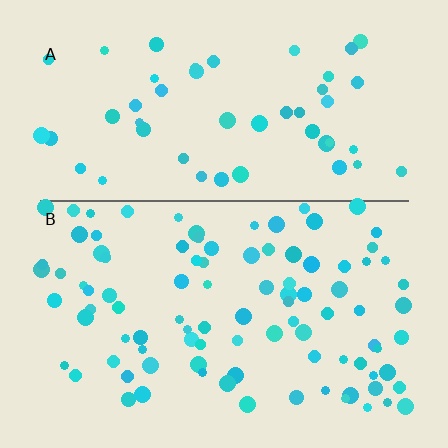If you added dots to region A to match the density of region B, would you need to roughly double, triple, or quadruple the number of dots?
Approximately double.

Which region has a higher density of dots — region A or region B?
B (the bottom).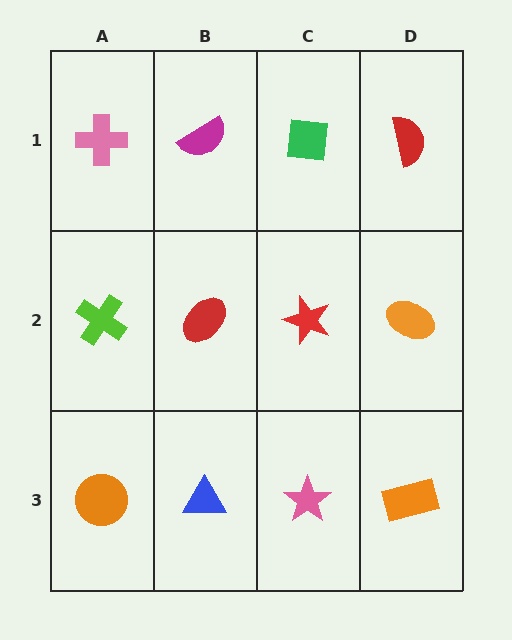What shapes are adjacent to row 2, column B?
A magenta semicircle (row 1, column B), a blue triangle (row 3, column B), a lime cross (row 2, column A), a red star (row 2, column C).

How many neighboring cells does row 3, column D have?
2.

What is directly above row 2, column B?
A magenta semicircle.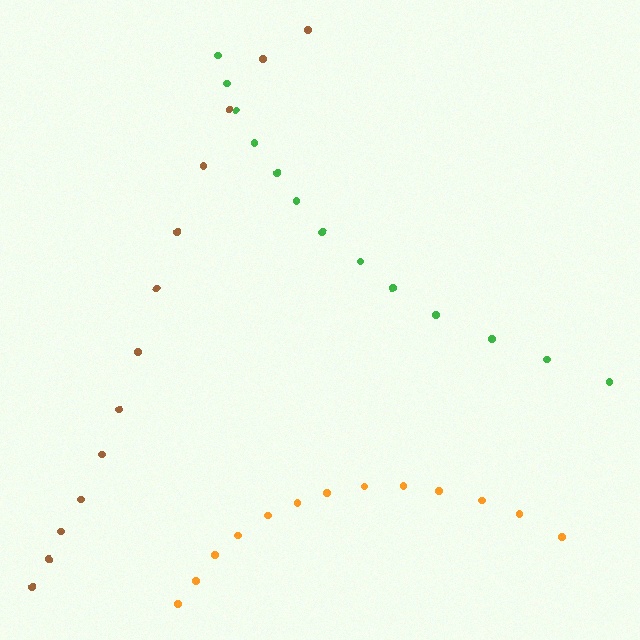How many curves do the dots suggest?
There are 3 distinct paths.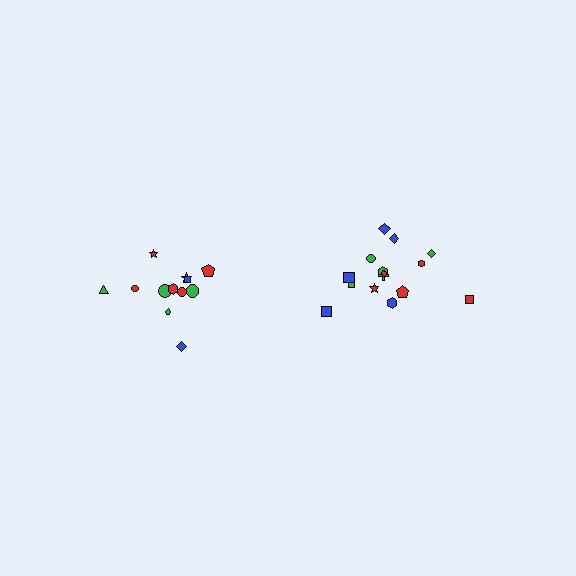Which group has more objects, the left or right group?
The right group.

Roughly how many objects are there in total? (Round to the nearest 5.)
Roughly 25 objects in total.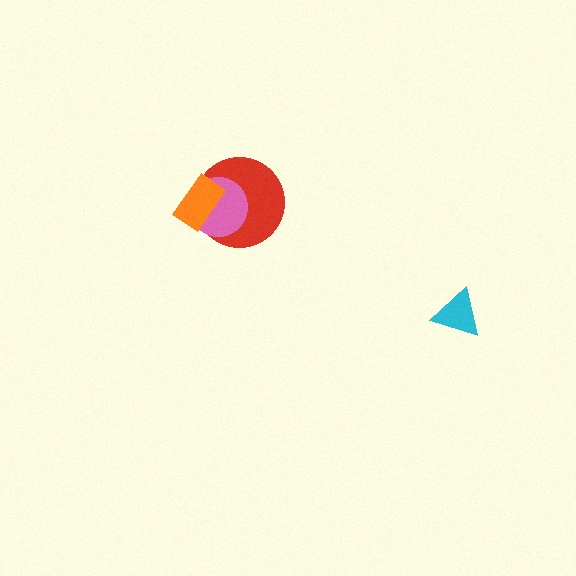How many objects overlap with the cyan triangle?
0 objects overlap with the cyan triangle.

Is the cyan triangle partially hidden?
No, no other shape covers it.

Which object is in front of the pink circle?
The orange rectangle is in front of the pink circle.